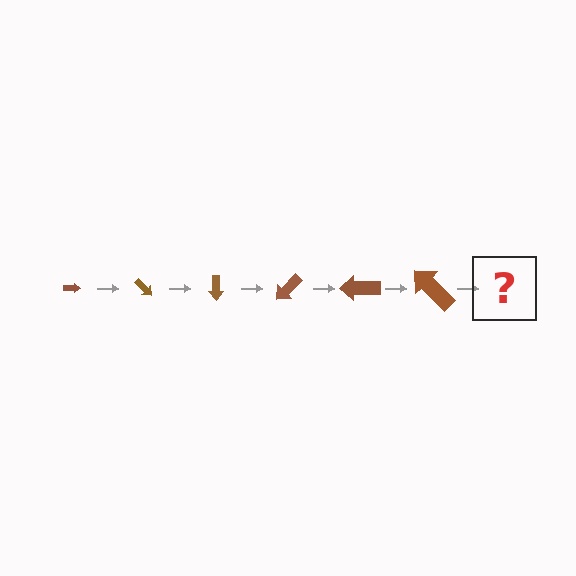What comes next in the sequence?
The next element should be an arrow, larger than the previous one and rotated 270 degrees from the start.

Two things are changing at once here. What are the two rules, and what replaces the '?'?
The two rules are that the arrow grows larger each step and it rotates 45 degrees each step. The '?' should be an arrow, larger than the previous one and rotated 270 degrees from the start.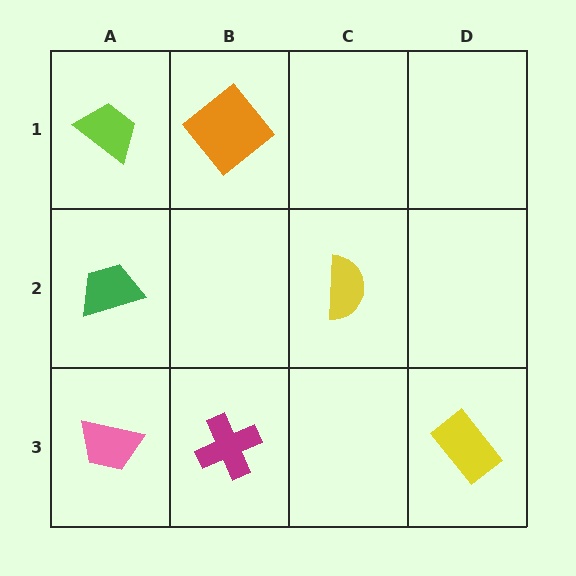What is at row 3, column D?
A yellow rectangle.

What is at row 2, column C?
A yellow semicircle.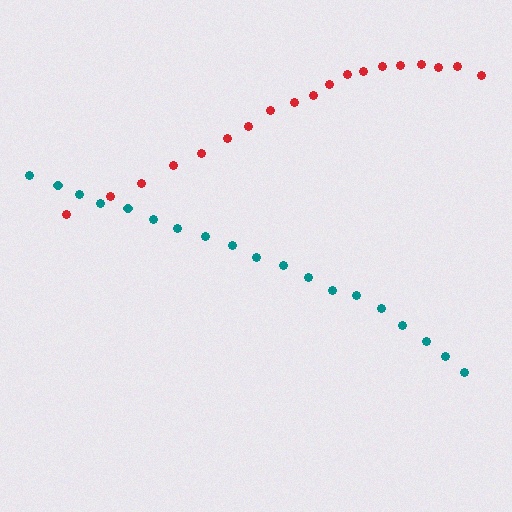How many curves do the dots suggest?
There are 2 distinct paths.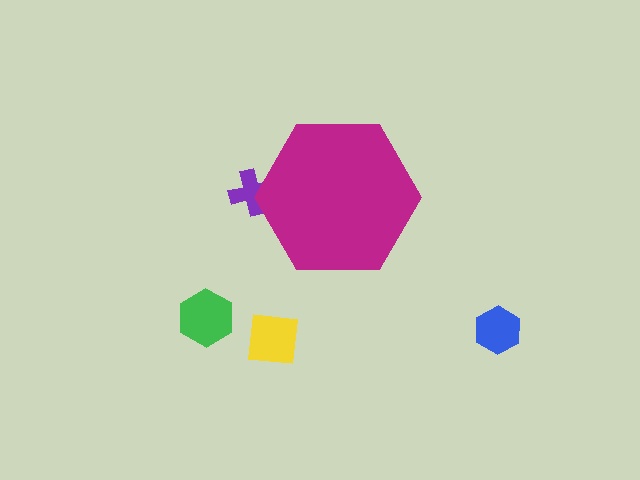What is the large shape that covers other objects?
A magenta hexagon.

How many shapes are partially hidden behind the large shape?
1 shape is partially hidden.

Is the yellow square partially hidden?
No, the yellow square is fully visible.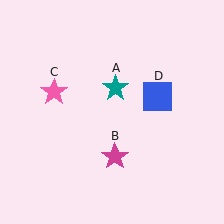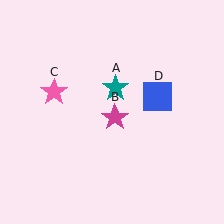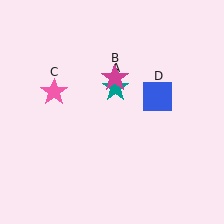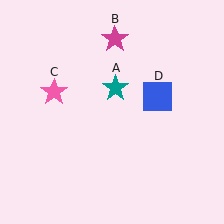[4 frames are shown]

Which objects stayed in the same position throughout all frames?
Teal star (object A) and pink star (object C) and blue square (object D) remained stationary.